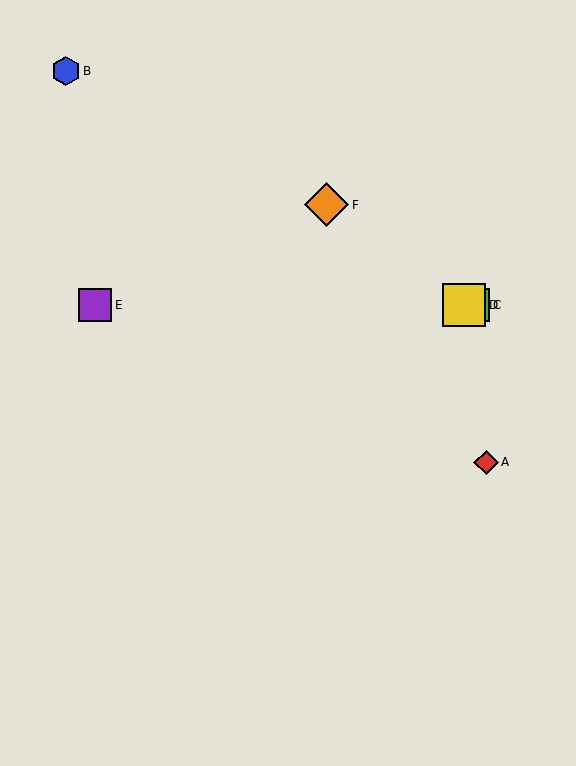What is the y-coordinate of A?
Object A is at y≈462.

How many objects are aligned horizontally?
3 objects (C, D, E) are aligned horizontally.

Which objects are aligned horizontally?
Objects C, D, E are aligned horizontally.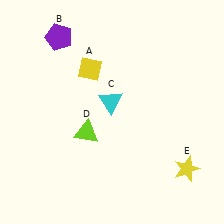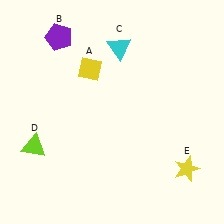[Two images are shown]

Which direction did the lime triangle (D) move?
The lime triangle (D) moved left.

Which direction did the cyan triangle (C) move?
The cyan triangle (C) moved up.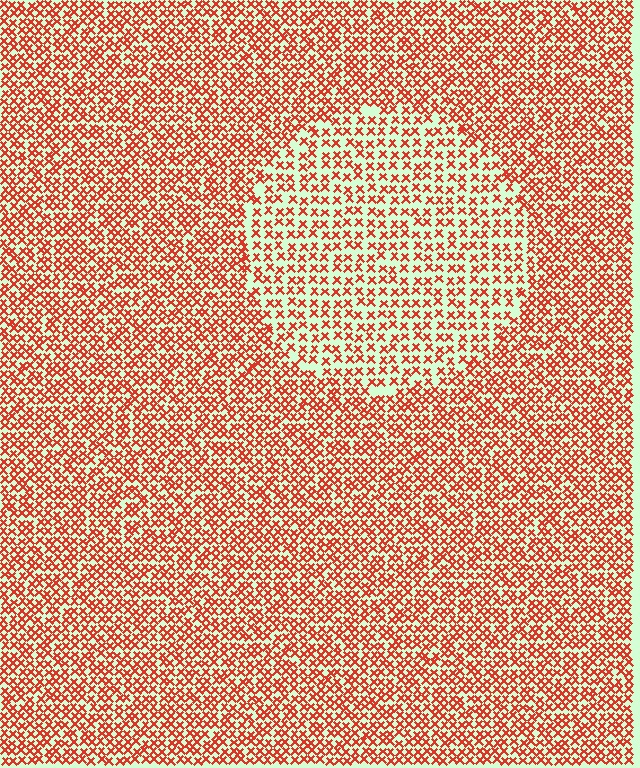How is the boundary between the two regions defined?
The boundary is defined by a change in element density (approximately 1.7x ratio). All elements are the same color, size, and shape.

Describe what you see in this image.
The image contains small red elements arranged at two different densities. A circle-shaped region is visible where the elements are less densely packed than the surrounding area.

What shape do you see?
I see a circle.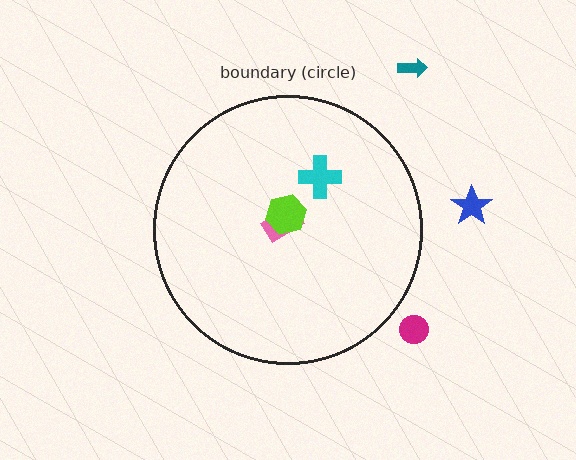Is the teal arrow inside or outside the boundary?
Outside.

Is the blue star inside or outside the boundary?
Outside.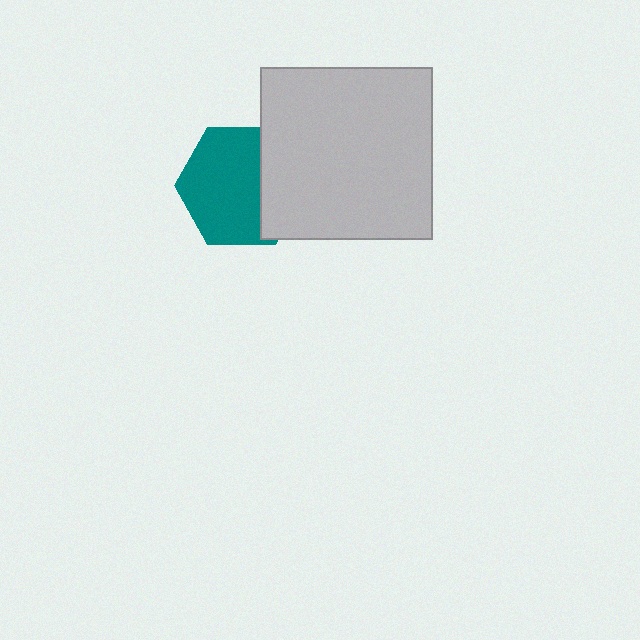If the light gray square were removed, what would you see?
You would see the complete teal hexagon.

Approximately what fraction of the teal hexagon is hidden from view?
Roughly 32% of the teal hexagon is hidden behind the light gray square.